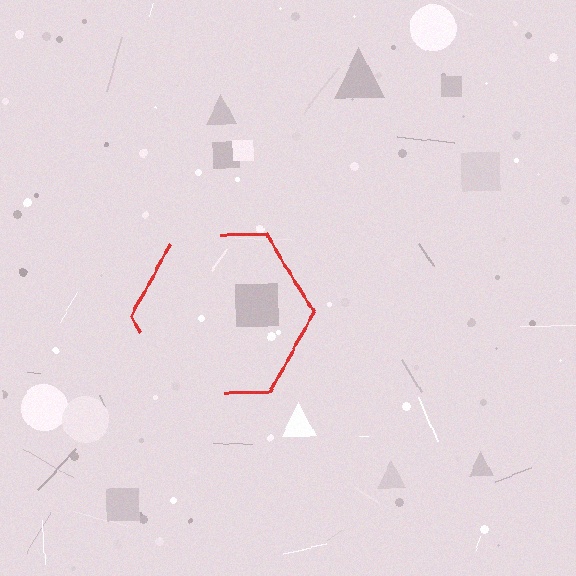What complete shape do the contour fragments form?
The contour fragments form a hexagon.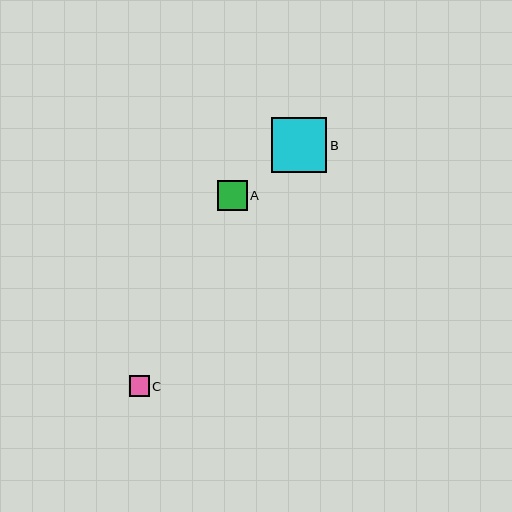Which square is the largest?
Square B is the largest with a size of approximately 56 pixels.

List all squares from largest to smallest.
From largest to smallest: B, A, C.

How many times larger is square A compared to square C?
Square A is approximately 1.5 times the size of square C.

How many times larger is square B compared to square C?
Square B is approximately 2.8 times the size of square C.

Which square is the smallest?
Square C is the smallest with a size of approximately 20 pixels.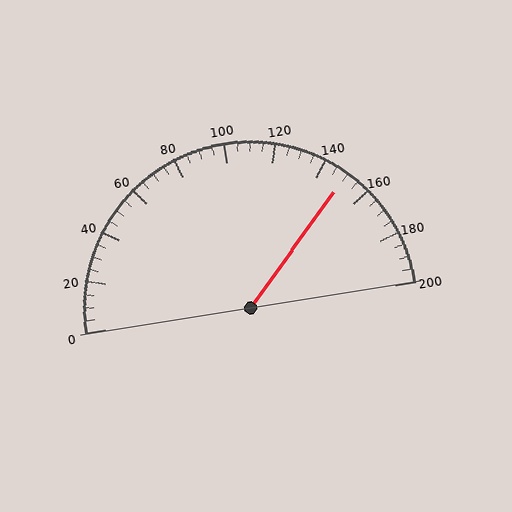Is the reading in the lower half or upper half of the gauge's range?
The reading is in the upper half of the range (0 to 200).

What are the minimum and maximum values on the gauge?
The gauge ranges from 0 to 200.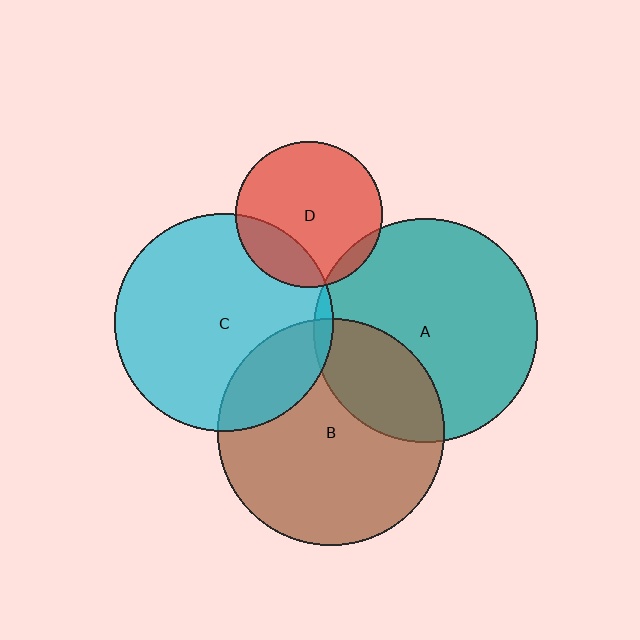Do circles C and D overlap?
Yes.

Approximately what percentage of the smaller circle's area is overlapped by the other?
Approximately 20%.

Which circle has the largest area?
Circle B (brown).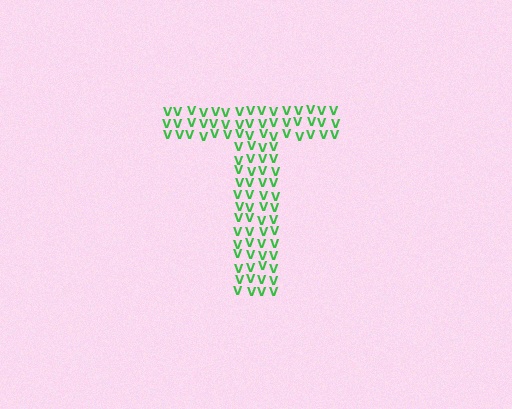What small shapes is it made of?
It is made of small letter V's.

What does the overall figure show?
The overall figure shows the letter T.